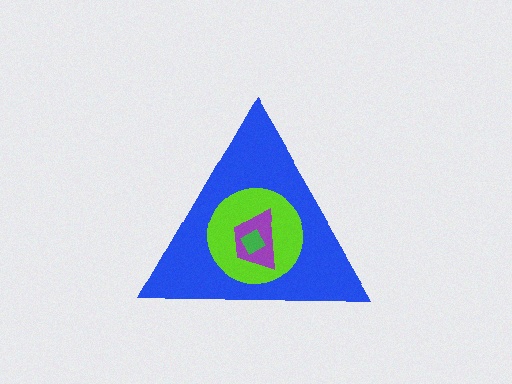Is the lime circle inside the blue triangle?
Yes.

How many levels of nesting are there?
4.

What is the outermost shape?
The blue triangle.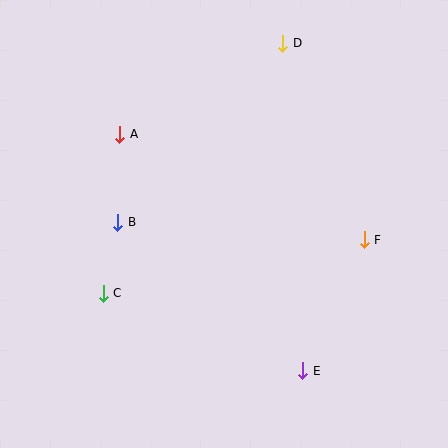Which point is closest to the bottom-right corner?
Point E is closest to the bottom-right corner.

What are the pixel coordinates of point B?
Point B is at (118, 222).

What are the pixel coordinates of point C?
Point C is at (103, 293).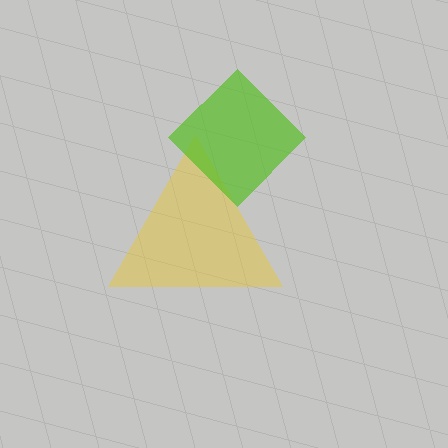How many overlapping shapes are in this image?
There are 2 overlapping shapes in the image.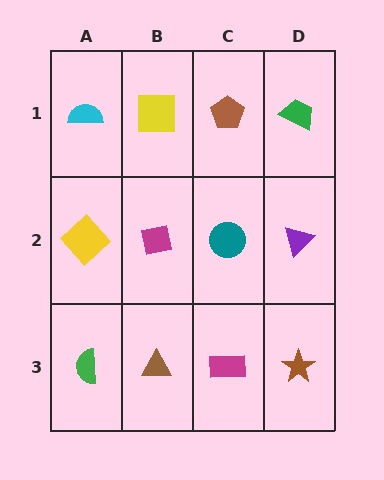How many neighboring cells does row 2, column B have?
4.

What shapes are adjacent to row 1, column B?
A magenta square (row 2, column B), a cyan semicircle (row 1, column A), a brown pentagon (row 1, column C).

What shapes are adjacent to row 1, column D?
A purple triangle (row 2, column D), a brown pentagon (row 1, column C).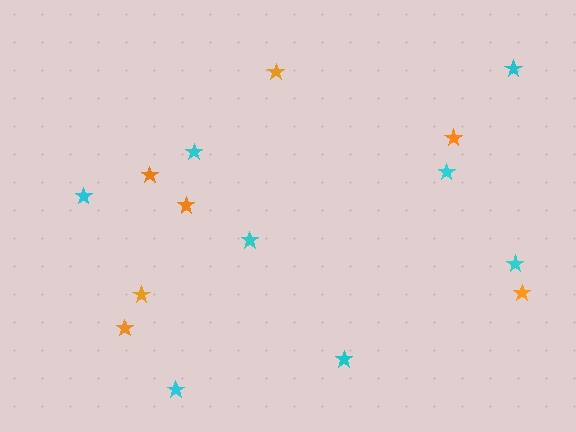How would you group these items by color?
There are 2 groups: one group of cyan stars (8) and one group of orange stars (7).